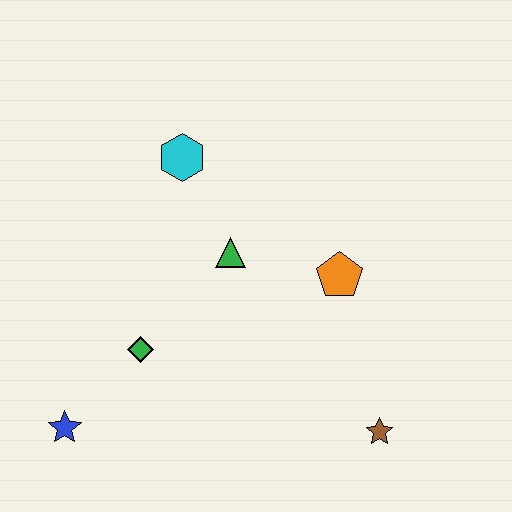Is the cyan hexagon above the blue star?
Yes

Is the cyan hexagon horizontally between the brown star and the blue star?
Yes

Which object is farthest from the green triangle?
The blue star is farthest from the green triangle.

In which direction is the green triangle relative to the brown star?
The green triangle is above the brown star.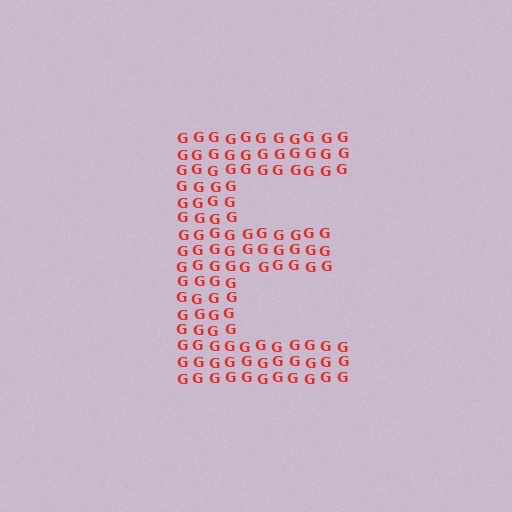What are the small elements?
The small elements are letter G's.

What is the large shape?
The large shape is the letter E.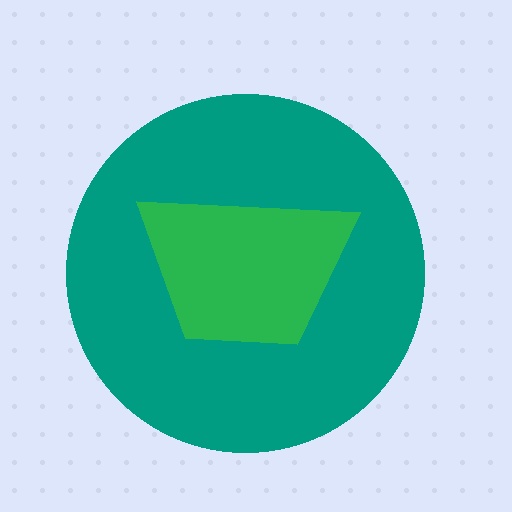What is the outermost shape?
The teal circle.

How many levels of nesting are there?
2.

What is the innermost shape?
The green trapezoid.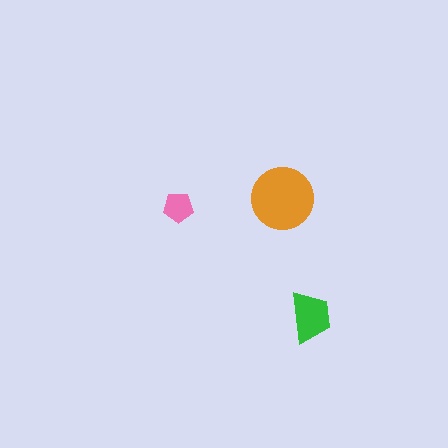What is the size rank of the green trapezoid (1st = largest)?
2nd.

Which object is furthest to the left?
The pink pentagon is leftmost.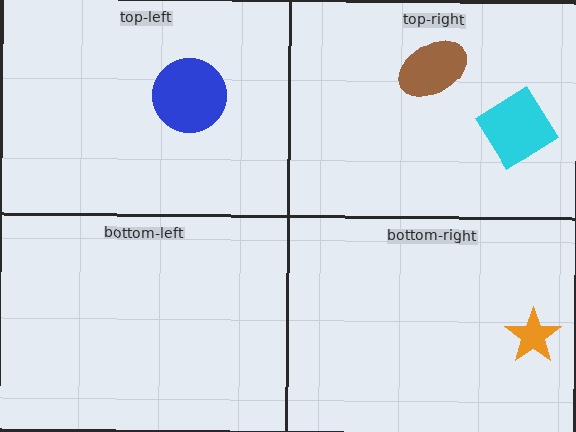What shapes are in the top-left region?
The blue circle.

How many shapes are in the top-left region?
1.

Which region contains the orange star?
The bottom-right region.